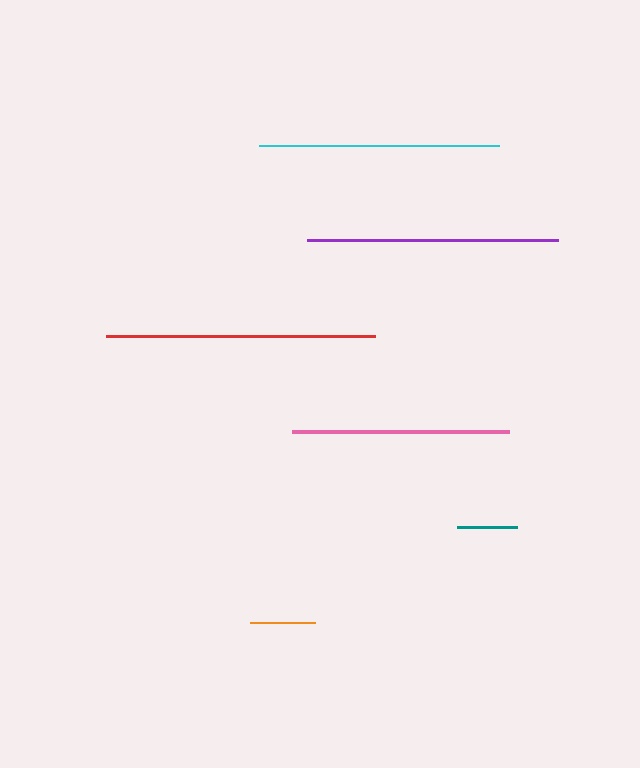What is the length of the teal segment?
The teal segment is approximately 61 pixels long.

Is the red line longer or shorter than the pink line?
The red line is longer than the pink line.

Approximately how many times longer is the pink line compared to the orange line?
The pink line is approximately 3.3 times the length of the orange line.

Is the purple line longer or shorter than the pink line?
The purple line is longer than the pink line.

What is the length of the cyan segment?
The cyan segment is approximately 240 pixels long.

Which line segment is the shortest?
The teal line is the shortest at approximately 61 pixels.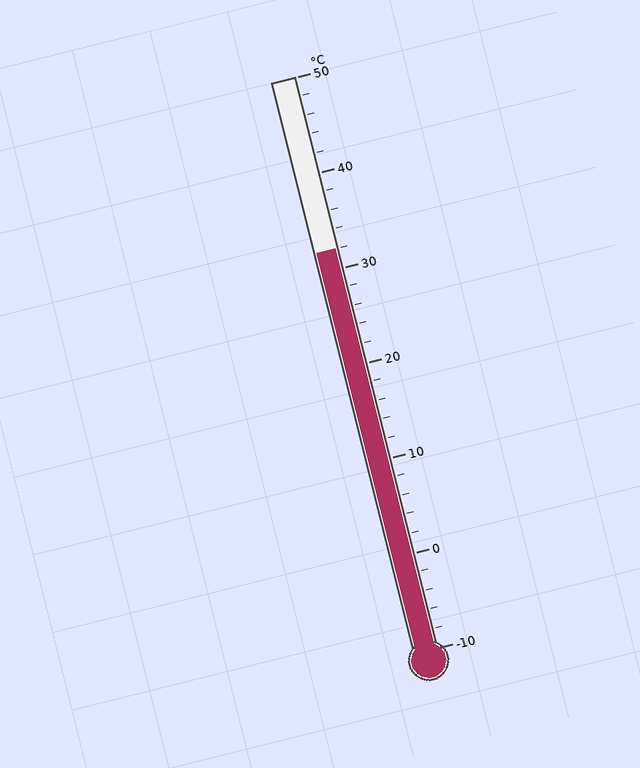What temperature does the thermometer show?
The thermometer shows approximately 32°C.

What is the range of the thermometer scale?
The thermometer scale ranges from -10°C to 50°C.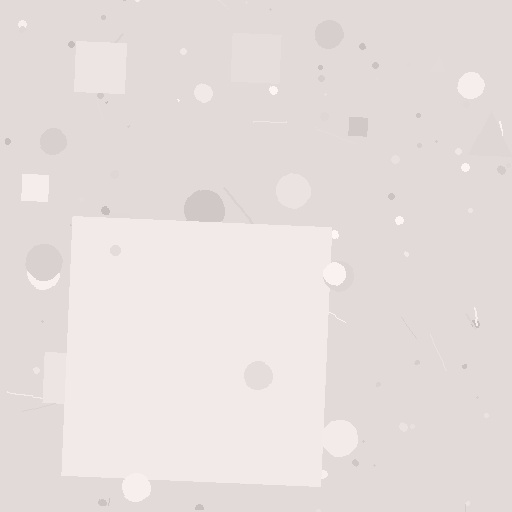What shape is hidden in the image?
A square is hidden in the image.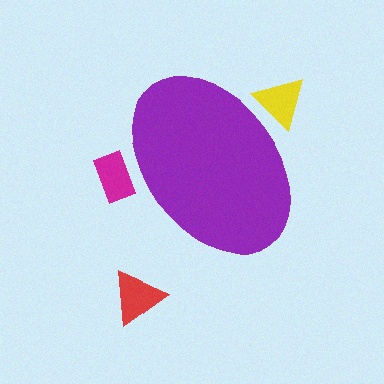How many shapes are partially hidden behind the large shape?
2 shapes are partially hidden.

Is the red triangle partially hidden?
No, the red triangle is fully visible.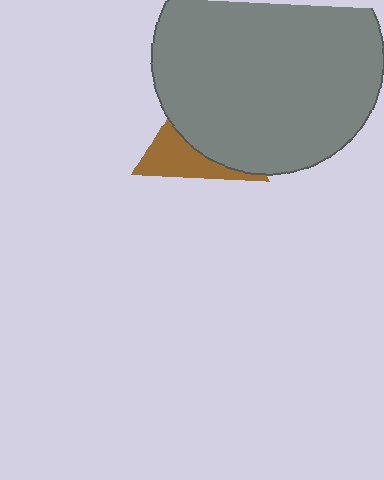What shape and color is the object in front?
The object in front is a gray circle.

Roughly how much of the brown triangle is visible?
A small part of it is visible (roughly 37%).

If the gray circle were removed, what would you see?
You would see the complete brown triangle.